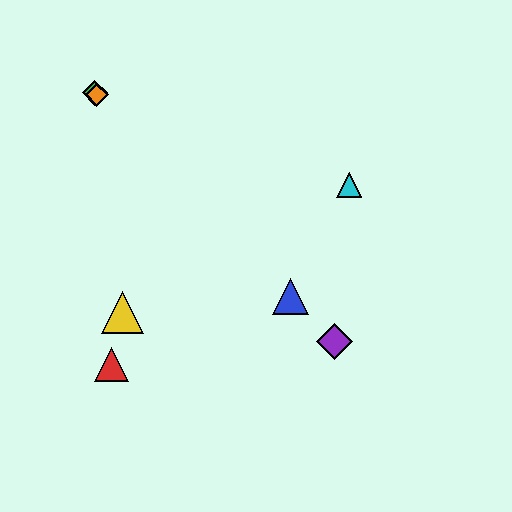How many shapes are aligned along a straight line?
4 shapes (the blue triangle, the green diamond, the purple diamond, the orange diamond) are aligned along a straight line.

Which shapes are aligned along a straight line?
The blue triangle, the green diamond, the purple diamond, the orange diamond are aligned along a straight line.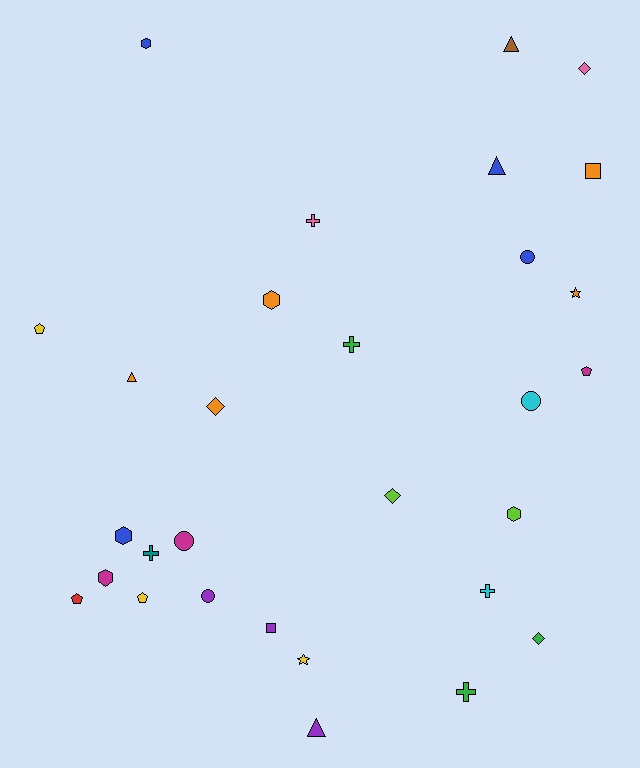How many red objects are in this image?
There is 1 red object.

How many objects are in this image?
There are 30 objects.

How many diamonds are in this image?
There are 4 diamonds.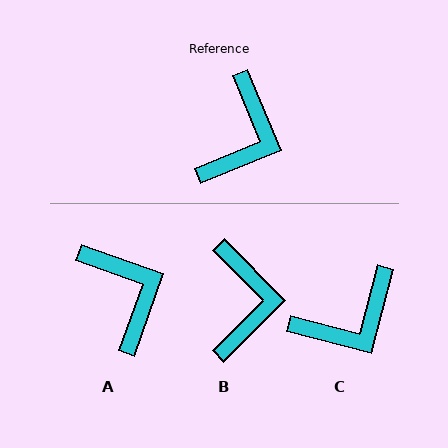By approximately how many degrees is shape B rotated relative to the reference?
Approximately 22 degrees counter-clockwise.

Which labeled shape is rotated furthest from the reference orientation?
A, about 48 degrees away.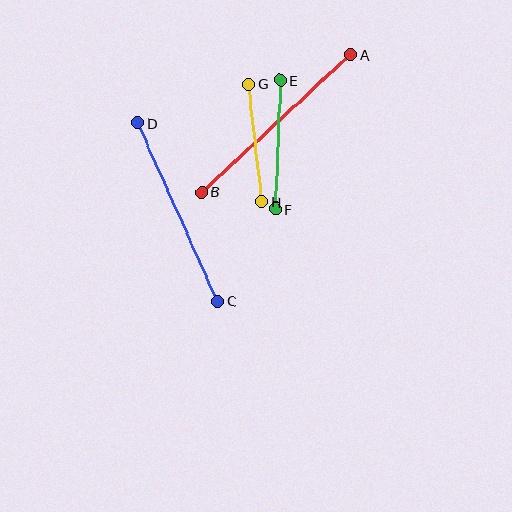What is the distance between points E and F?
The distance is approximately 129 pixels.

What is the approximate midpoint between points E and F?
The midpoint is at approximately (278, 145) pixels.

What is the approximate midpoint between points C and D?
The midpoint is at approximately (178, 212) pixels.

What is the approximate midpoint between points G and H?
The midpoint is at approximately (255, 143) pixels.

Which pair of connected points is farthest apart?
Points A and B are farthest apart.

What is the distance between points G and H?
The distance is approximately 119 pixels.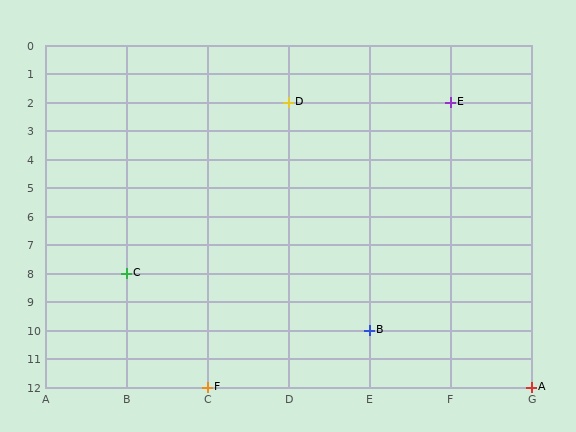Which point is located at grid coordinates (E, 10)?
Point B is at (E, 10).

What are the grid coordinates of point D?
Point D is at grid coordinates (D, 2).